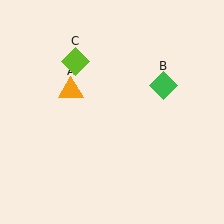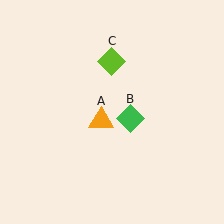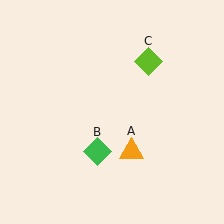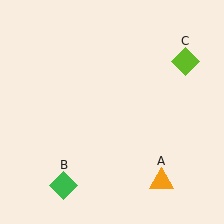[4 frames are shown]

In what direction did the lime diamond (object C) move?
The lime diamond (object C) moved right.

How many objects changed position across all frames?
3 objects changed position: orange triangle (object A), green diamond (object B), lime diamond (object C).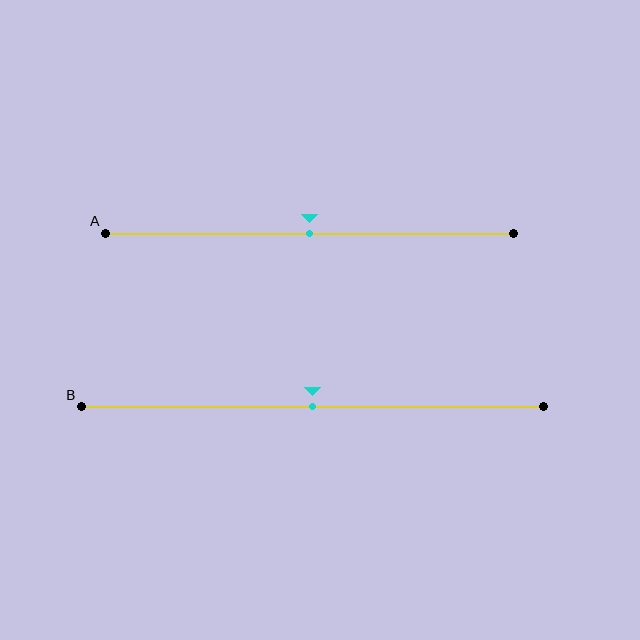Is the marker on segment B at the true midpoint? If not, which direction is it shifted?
Yes, the marker on segment B is at the true midpoint.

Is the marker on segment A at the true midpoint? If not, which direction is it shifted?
Yes, the marker on segment A is at the true midpoint.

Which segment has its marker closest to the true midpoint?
Segment A has its marker closest to the true midpoint.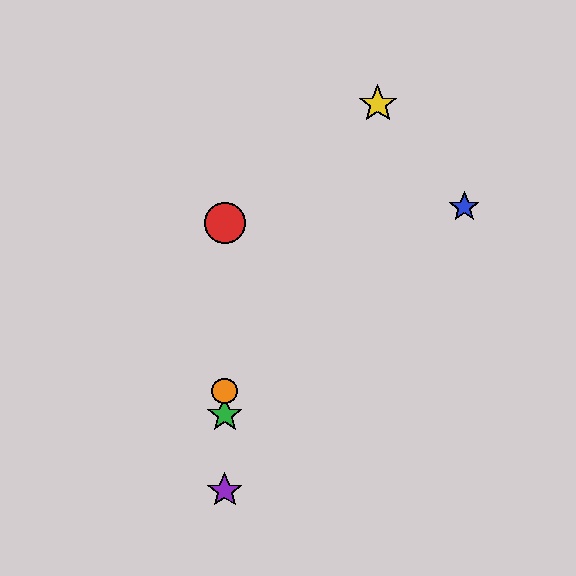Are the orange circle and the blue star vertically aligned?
No, the orange circle is at x≈225 and the blue star is at x≈464.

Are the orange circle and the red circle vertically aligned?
Yes, both are at x≈225.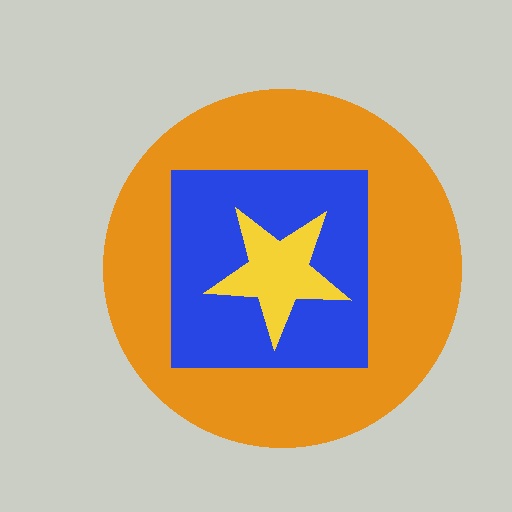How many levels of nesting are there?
3.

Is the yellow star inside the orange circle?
Yes.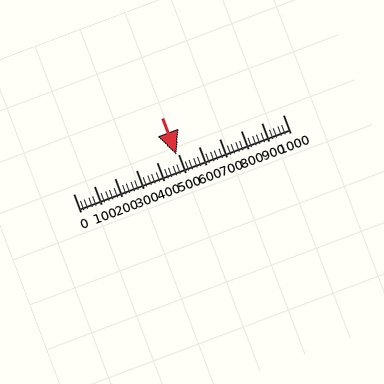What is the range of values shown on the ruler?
The ruler shows values from 0 to 1000.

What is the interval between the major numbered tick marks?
The major tick marks are spaced 100 units apart.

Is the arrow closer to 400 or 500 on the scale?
The arrow is closer to 500.